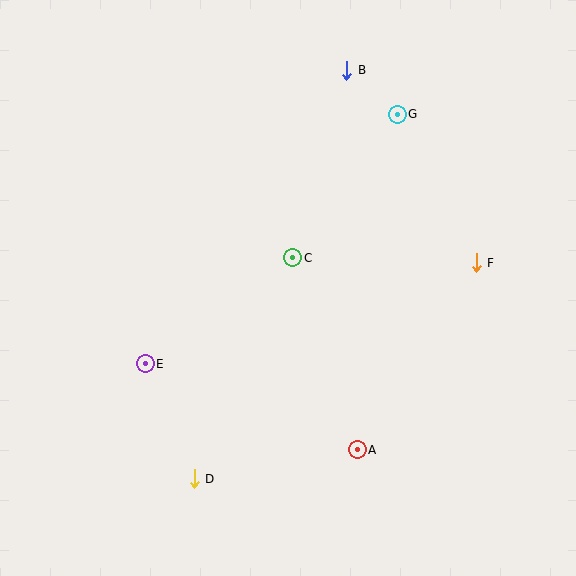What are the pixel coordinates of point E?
Point E is at (145, 364).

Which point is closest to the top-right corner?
Point G is closest to the top-right corner.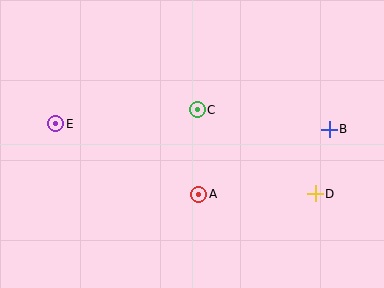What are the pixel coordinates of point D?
Point D is at (315, 194).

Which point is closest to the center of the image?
Point C at (197, 110) is closest to the center.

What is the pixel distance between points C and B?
The distance between C and B is 133 pixels.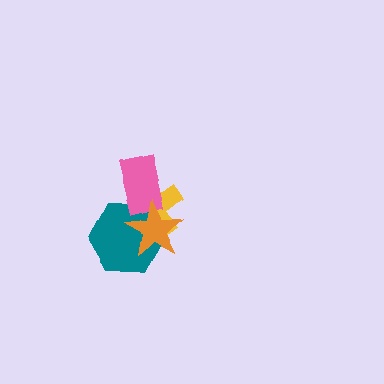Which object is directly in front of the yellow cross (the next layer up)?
The teal hexagon is directly in front of the yellow cross.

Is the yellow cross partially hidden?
Yes, it is partially covered by another shape.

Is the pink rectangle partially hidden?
Yes, it is partially covered by another shape.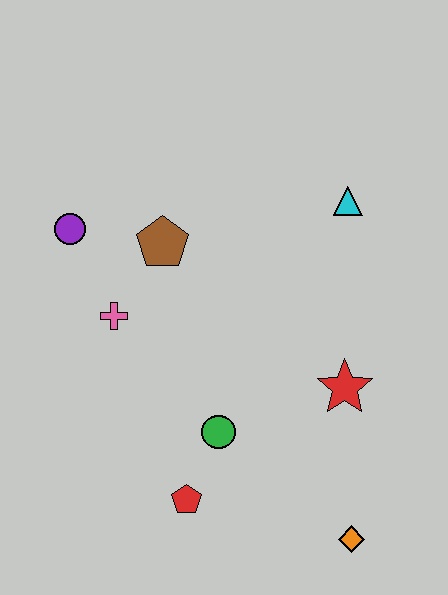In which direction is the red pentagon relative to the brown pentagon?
The red pentagon is below the brown pentagon.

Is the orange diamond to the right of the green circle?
Yes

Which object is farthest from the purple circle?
The orange diamond is farthest from the purple circle.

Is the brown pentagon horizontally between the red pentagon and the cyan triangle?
No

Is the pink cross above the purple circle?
No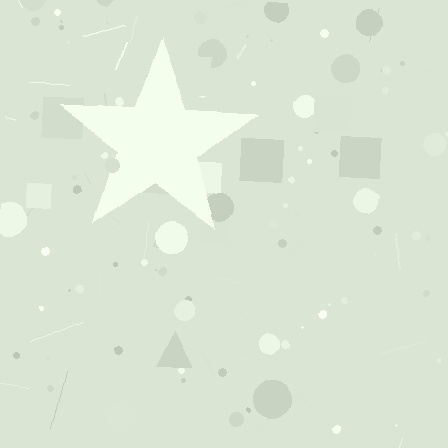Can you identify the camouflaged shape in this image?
The camouflaged shape is a star.